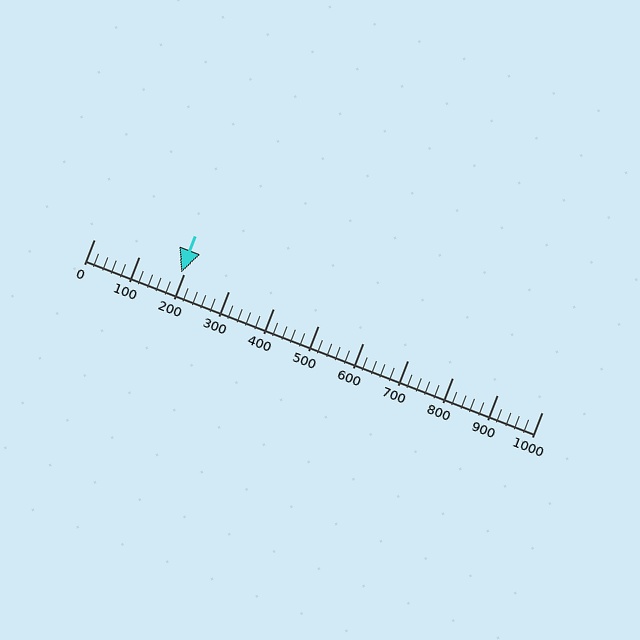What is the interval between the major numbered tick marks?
The major tick marks are spaced 100 units apart.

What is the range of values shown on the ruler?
The ruler shows values from 0 to 1000.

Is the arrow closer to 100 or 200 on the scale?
The arrow is closer to 200.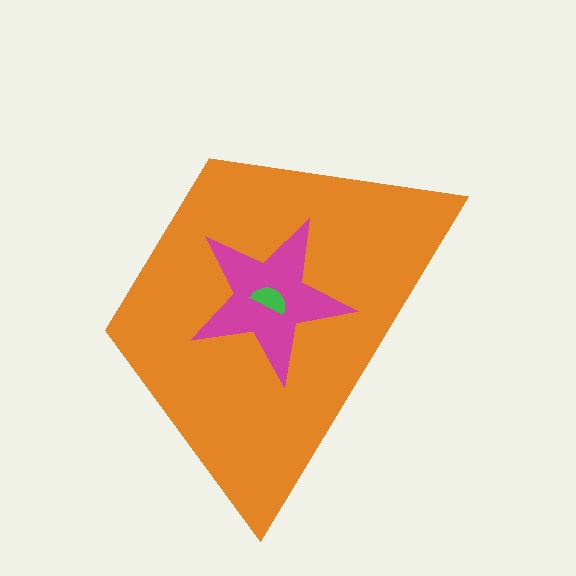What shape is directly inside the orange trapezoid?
The magenta star.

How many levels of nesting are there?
3.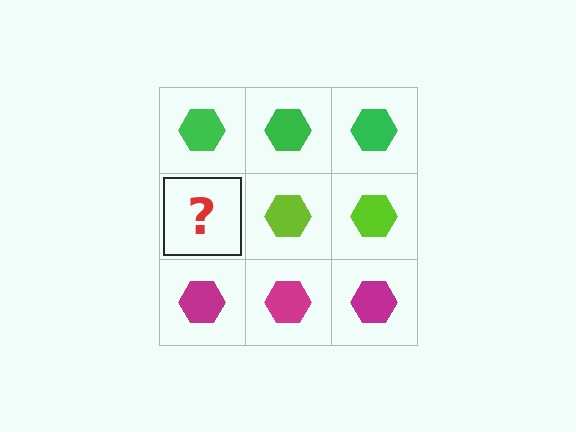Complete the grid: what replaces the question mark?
The question mark should be replaced with a lime hexagon.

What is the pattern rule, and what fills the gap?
The rule is that each row has a consistent color. The gap should be filled with a lime hexagon.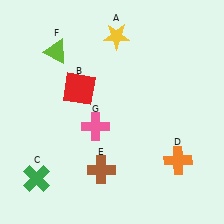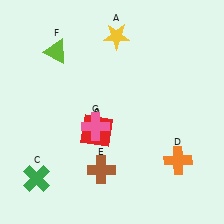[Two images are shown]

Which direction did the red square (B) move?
The red square (B) moved down.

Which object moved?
The red square (B) moved down.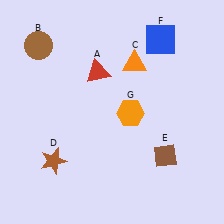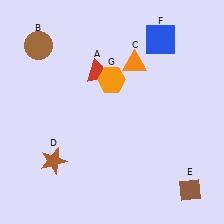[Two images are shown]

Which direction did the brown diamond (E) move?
The brown diamond (E) moved down.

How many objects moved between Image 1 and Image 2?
2 objects moved between the two images.